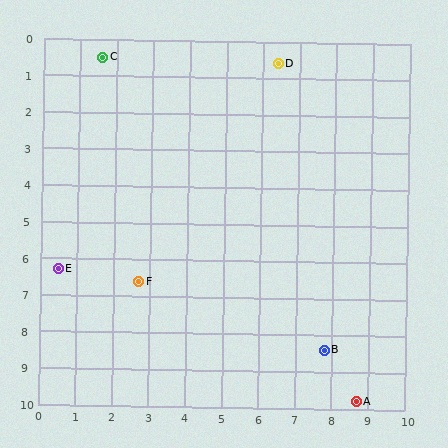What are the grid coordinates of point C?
Point C is at approximately (1.6, 0.5).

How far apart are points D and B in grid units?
Points D and B are about 7.9 grid units apart.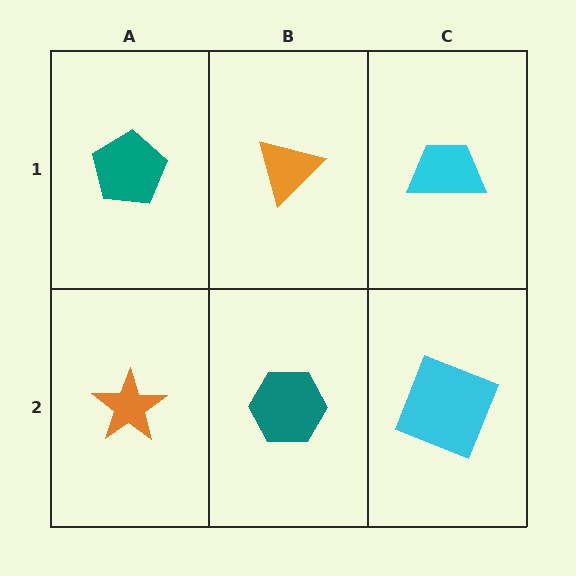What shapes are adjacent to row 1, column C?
A cyan square (row 2, column C), an orange triangle (row 1, column B).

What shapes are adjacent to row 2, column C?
A cyan trapezoid (row 1, column C), a teal hexagon (row 2, column B).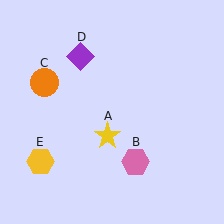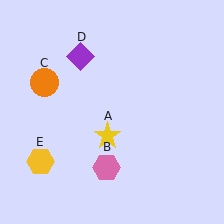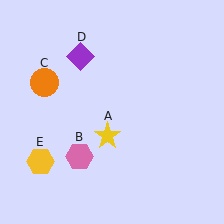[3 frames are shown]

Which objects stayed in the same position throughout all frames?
Yellow star (object A) and orange circle (object C) and purple diamond (object D) and yellow hexagon (object E) remained stationary.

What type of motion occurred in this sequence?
The pink hexagon (object B) rotated clockwise around the center of the scene.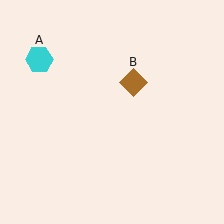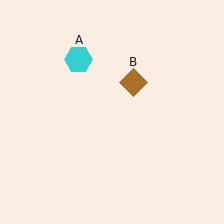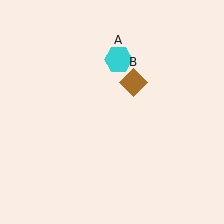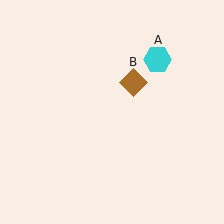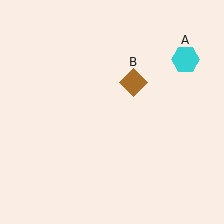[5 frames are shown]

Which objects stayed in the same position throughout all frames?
Brown diamond (object B) remained stationary.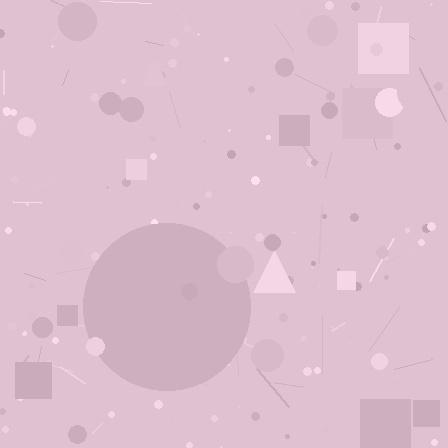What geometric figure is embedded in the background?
A circle is embedded in the background.